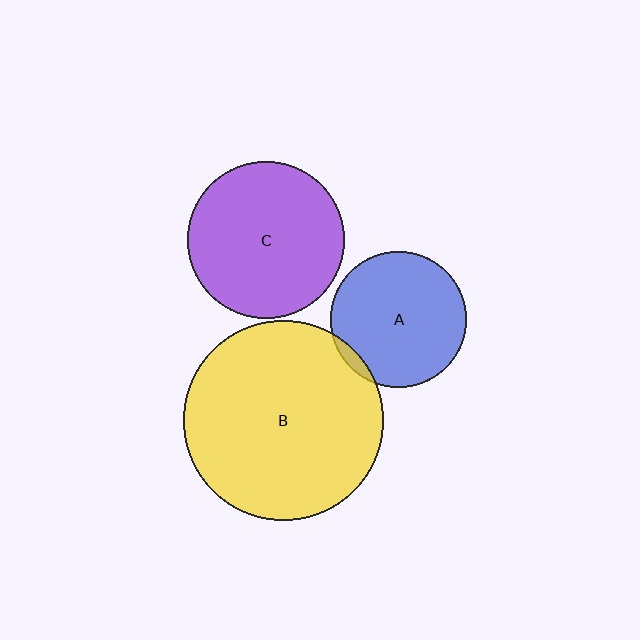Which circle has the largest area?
Circle B (yellow).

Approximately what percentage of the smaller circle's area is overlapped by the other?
Approximately 5%.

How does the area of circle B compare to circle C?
Approximately 1.6 times.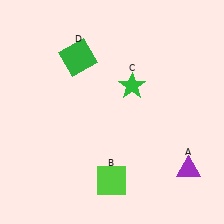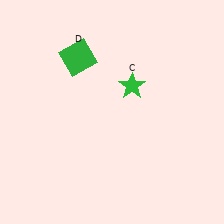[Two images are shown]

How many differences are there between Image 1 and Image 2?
There are 2 differences between the two images.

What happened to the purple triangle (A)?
The purple triangle (A) was removed in Image 2. It was in the bottom-right area of Image 1.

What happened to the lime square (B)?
The lime square (B) was removed in Image 2. It was in the bottom-left area of Image 1.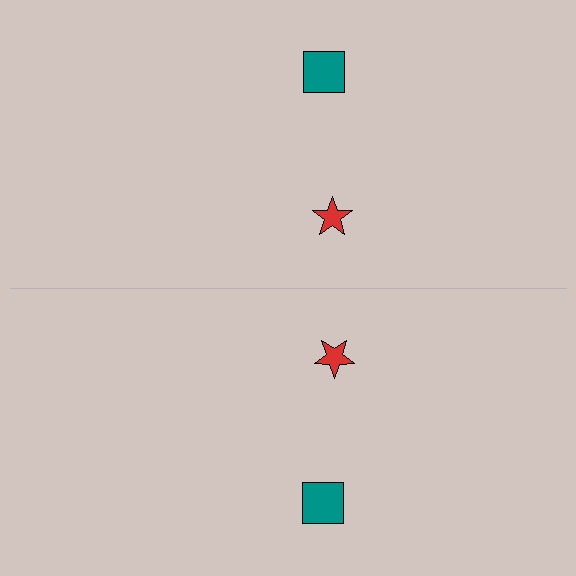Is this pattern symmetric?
Yes, this pattern has bilateral (reflection) symmetry.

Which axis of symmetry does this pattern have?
The pattern has a horizontal axis of symmetry running through the center of the image.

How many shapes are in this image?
There are 4 shapes in this image.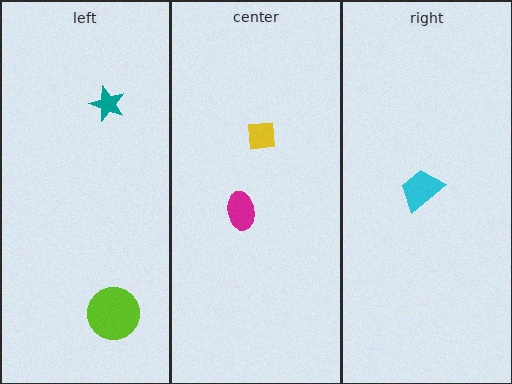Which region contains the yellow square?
The center region.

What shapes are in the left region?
The lime circle, the teal star.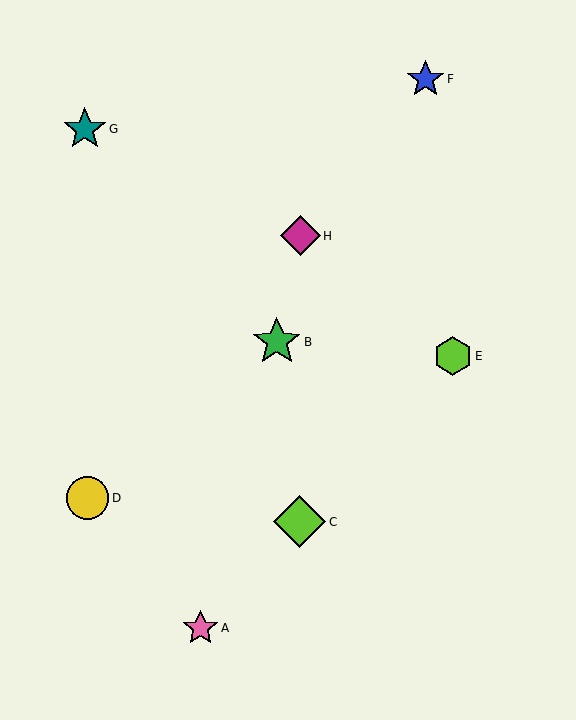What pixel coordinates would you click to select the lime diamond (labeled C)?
Click at (300, 522) to select the lime diamond C.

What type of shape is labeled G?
Shape G is a teal star.